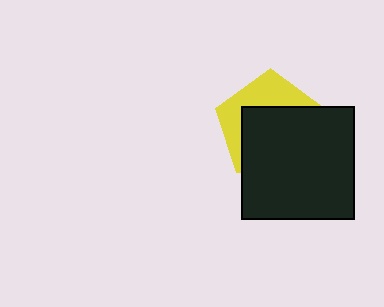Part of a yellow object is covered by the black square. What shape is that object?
It is a pentagon.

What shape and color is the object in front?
The object in front is a black square.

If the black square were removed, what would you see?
You would see the complete yellow pentagon.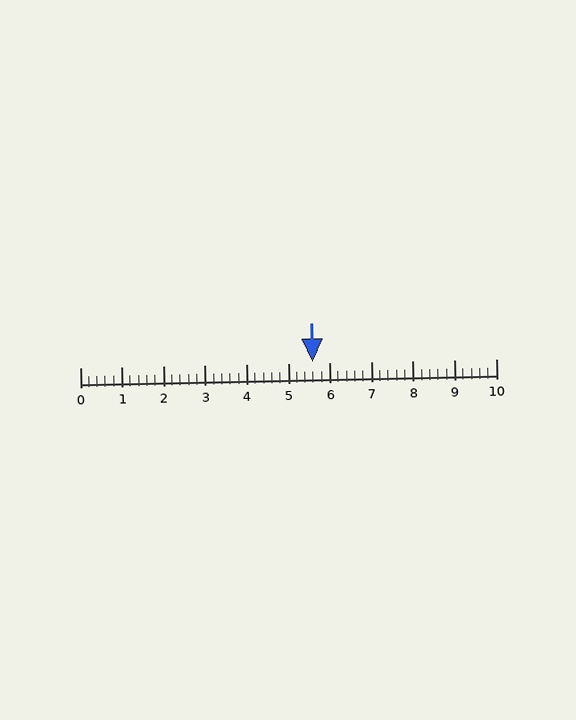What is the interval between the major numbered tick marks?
The major tick marks are spaced 1 units apart.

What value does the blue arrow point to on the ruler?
The blue arrow points to approximately 5.6.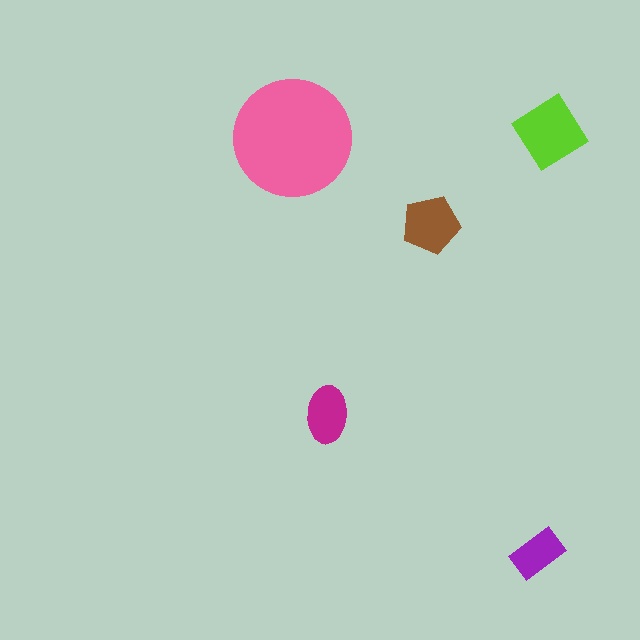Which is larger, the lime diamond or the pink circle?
The pink circle.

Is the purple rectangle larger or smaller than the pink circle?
Smaller.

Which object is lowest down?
The purple rectangle is bottommost.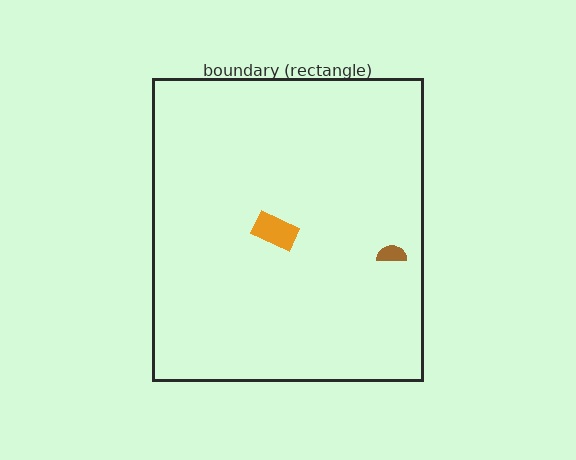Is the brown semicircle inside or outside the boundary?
Inside.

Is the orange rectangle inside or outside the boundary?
Inside.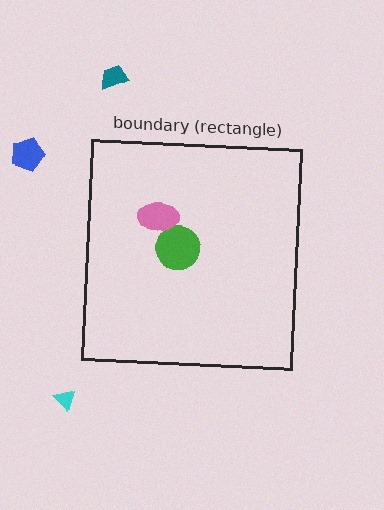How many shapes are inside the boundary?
2 inside, 3 outside.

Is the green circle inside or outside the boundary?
Inside.